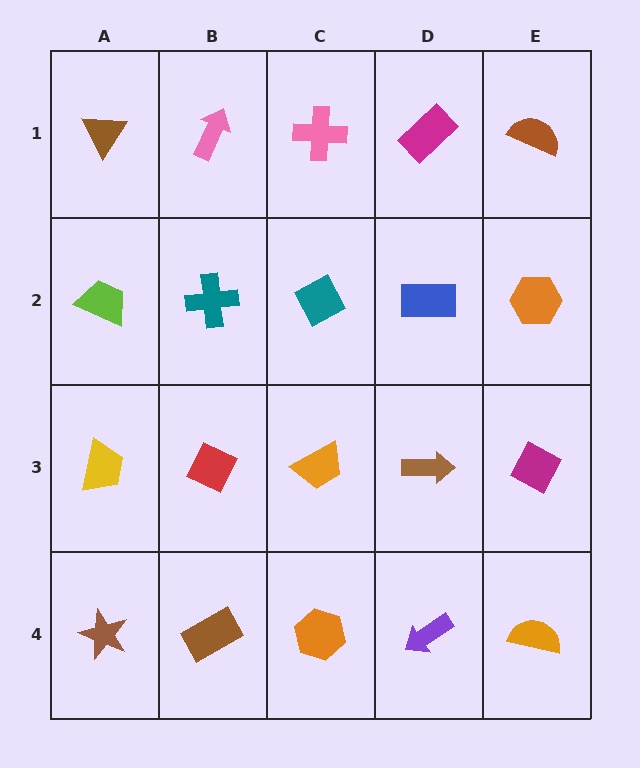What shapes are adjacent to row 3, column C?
A teal diamond (row 2, column C), an orange hexagon (row 4, column C), a red diamond (row 3, column B), a brown arrow (row 3, column D).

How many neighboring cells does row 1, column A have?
2.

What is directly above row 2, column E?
A brown semicircle.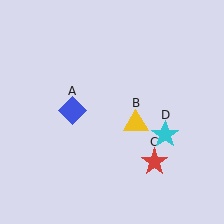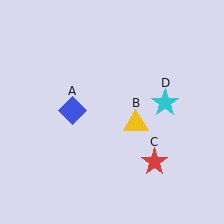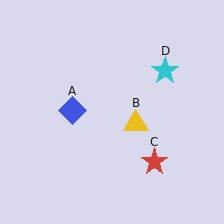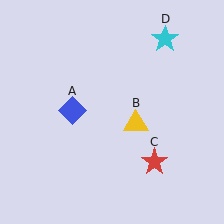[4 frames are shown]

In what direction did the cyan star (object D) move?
The cyan star (object D) moved up.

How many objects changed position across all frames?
1 object changed position: cyan star (object D).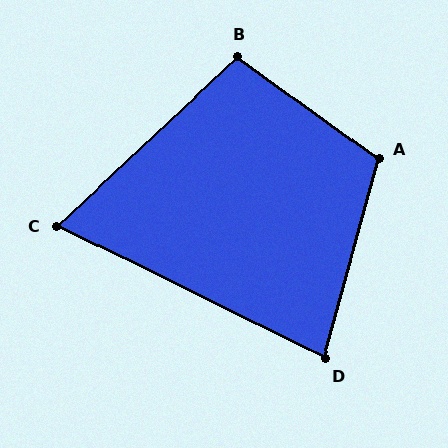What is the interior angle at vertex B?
Approximately 101 degrees (obtuse).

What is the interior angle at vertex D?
Approximately 79 degrees (acute).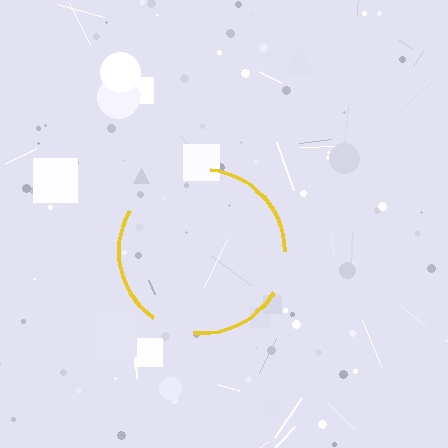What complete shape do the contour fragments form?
The contour fragments form a circle.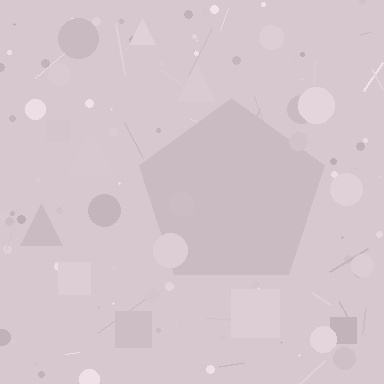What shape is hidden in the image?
A pentagon is hidden in the image.